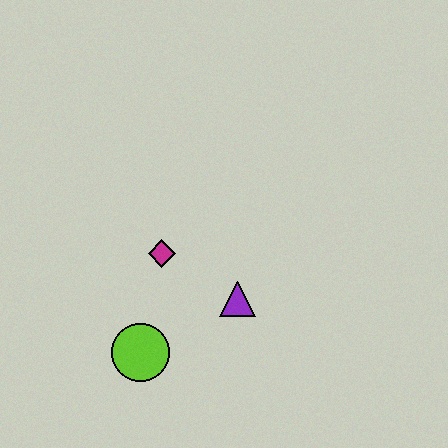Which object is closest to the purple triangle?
The magenta diamond is closest to the purple triangle.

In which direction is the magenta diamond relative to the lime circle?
The magenta diamond is above the lime circle.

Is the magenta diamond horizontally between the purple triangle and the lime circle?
Yes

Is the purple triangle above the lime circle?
Yes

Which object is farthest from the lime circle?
The purple triangle is farthest from the lime circle.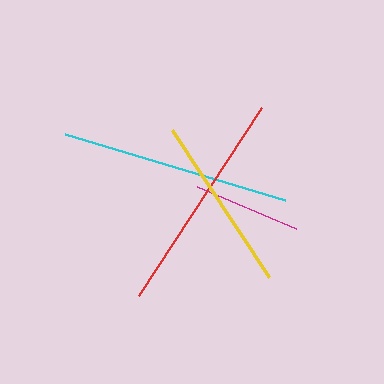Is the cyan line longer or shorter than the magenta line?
The cyan line is longer than the magenta line.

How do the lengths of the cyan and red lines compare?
The cyan and red lines are approximately the same length.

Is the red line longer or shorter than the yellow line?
The red line is longer than the yellow line.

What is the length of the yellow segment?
The yellow segment is approximately 177 pixels long.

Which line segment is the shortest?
The magenta line is the shortest at approximately 107 pixels.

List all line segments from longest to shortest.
From longest to shortest: cyan, red, yellow, magenta.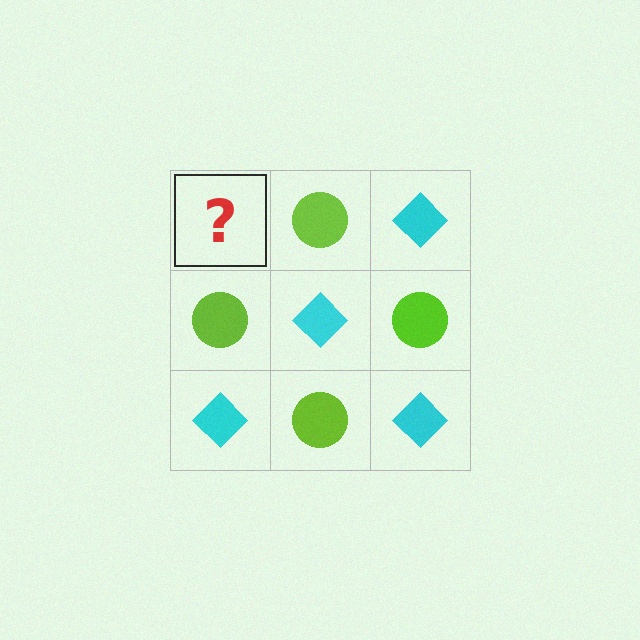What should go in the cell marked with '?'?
The missing cell should contain a cyan diamond.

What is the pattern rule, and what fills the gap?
The rule is that it alternates cyan diamond and lime circle in a checkerboard pattern. The gap should be filled with a cyan diamond.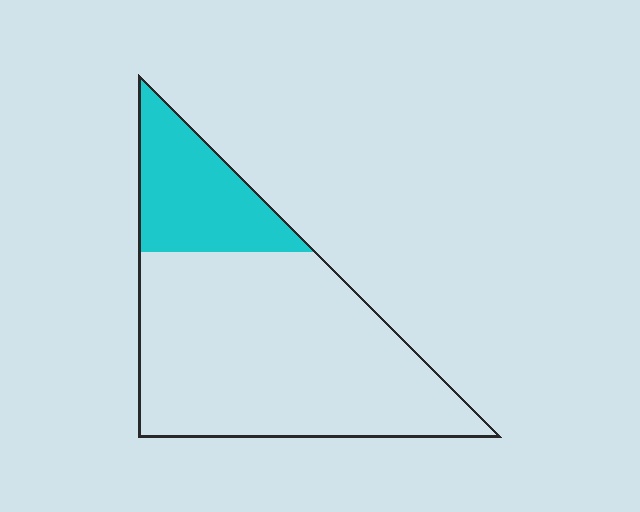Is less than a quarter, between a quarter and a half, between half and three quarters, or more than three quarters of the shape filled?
Less than a quarter.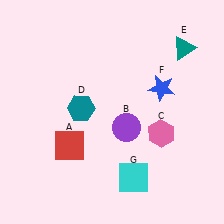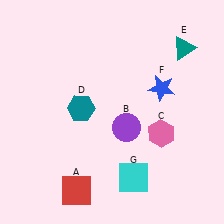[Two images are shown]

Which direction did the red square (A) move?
The red square (A) moved down.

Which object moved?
The red square (A) moved down.